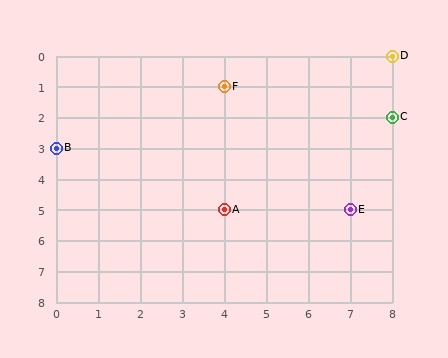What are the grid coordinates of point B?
Point B is at grid coordinates (0, 3).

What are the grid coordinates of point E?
Point E is at grid coordinates (7, 5).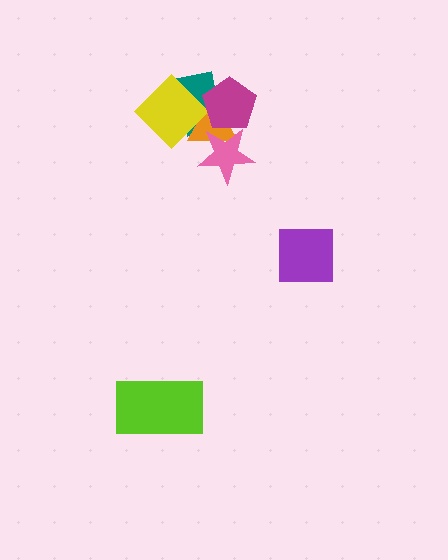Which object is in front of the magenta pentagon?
The pink star is in front of the magenta pentagon.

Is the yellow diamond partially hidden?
Yes, it is partially covered by another shape.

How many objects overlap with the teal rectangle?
3 objects overlap with the teal rectangle.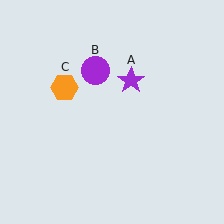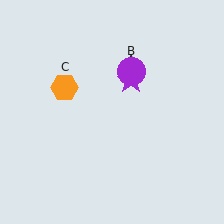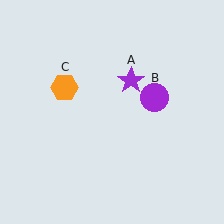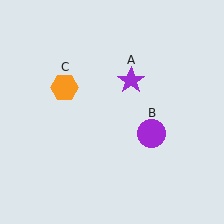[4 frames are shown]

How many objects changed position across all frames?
1 object changed position: purple circle (object B).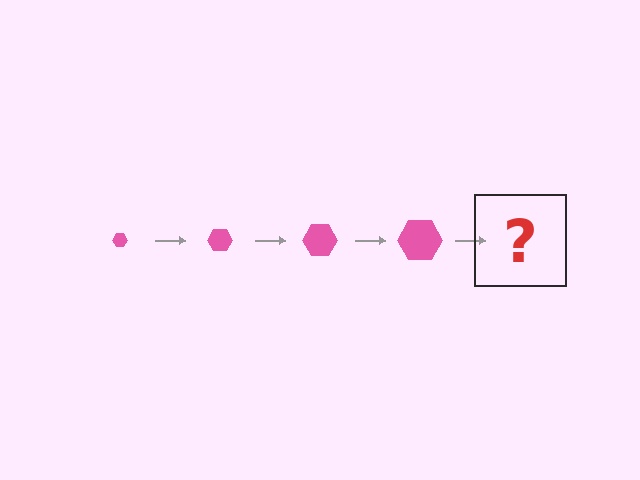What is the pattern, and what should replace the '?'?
The pattern is that the hexagon gets progressively larger each step. The '?' should be a pink hexagon, larger than the previous one.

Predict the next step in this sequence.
The next step is a pink hexagon, larger than the previous one.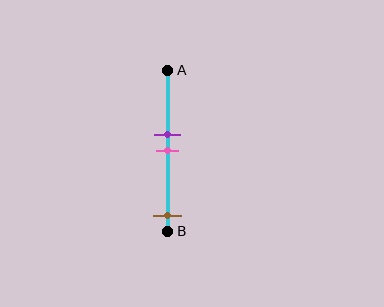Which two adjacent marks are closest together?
The purple and pink marks are the closest adjacent pair.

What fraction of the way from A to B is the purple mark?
The purple mark is approximately 40% (0.4) of the way from A to B.